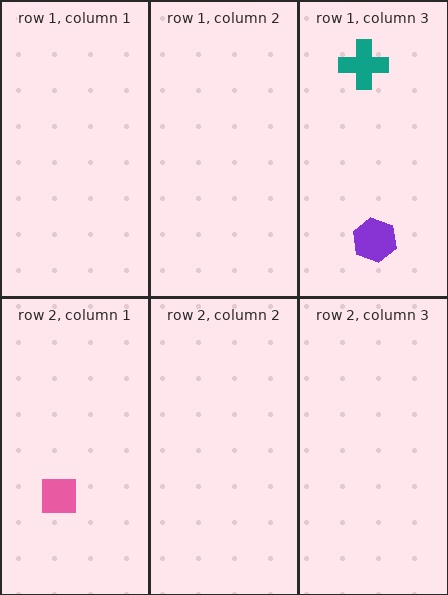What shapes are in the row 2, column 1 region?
The pink square.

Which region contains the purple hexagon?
The row 1, column 3 region.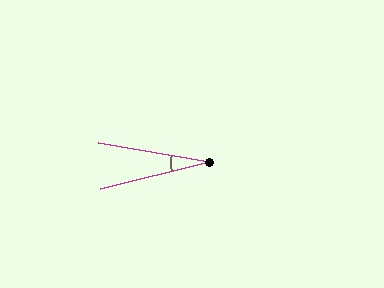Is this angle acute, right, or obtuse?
It is acute.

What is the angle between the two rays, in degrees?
Approximately 24 degrees.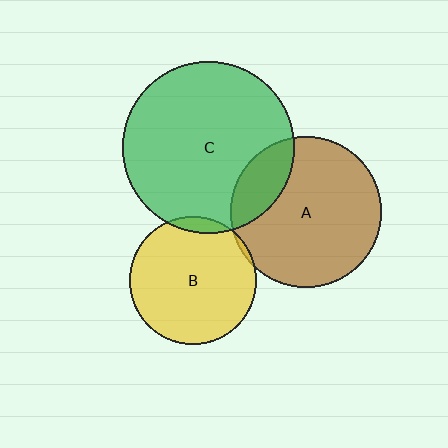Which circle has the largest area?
Circle C (green).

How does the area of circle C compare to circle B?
Approximately 1.8 times.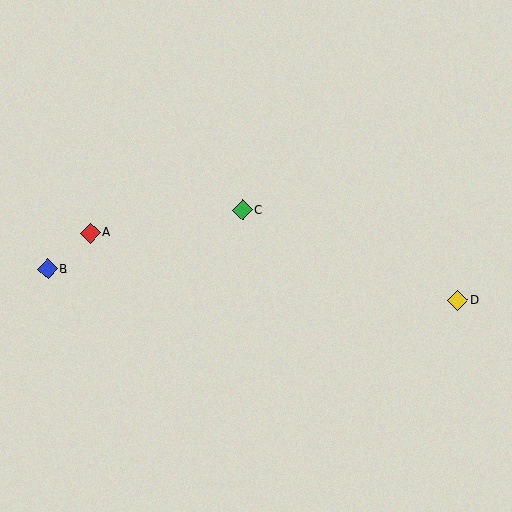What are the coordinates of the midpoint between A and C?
The midpoint between A and C is at (166, 222).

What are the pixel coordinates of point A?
Point A is at (90, 233).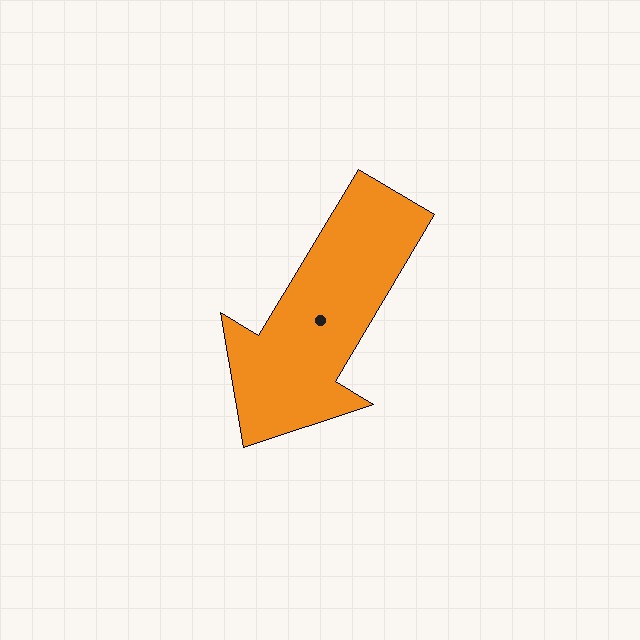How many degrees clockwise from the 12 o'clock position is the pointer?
Approximately 211 degrees.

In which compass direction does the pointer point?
Southwest.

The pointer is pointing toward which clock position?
Roughly 7 o'clock.